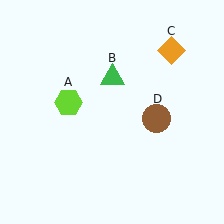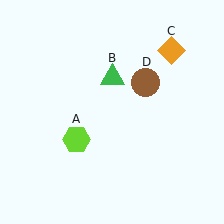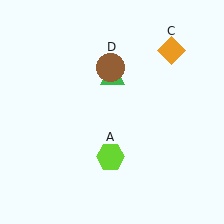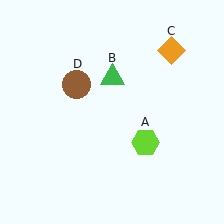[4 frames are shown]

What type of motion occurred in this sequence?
The lime hexagon (object A), brown circle (object D) rotated counterclockwise around the center of the scene.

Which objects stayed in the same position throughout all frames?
Green triangle (object B) and orange diamond (object C) remained stationary.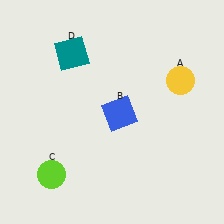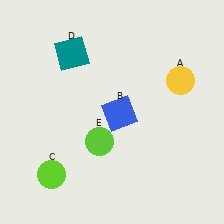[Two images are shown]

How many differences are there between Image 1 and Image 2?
There is 1 difference between the two images.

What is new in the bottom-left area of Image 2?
A lime circle (E) was added in the bottom-left area of Image 2.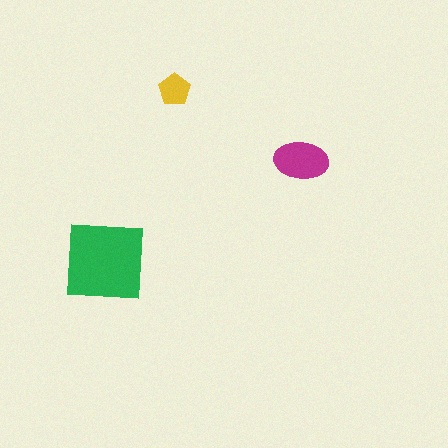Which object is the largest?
The green square.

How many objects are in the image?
There are 3 objects in the image.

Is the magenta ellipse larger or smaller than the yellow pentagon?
Larger.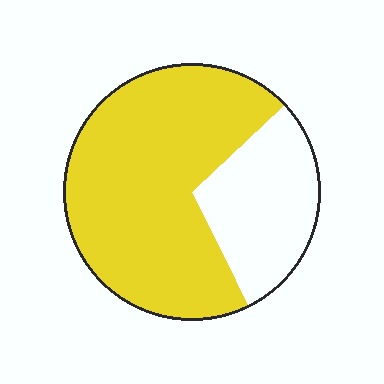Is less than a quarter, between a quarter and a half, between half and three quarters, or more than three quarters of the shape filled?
Between half and three quarters.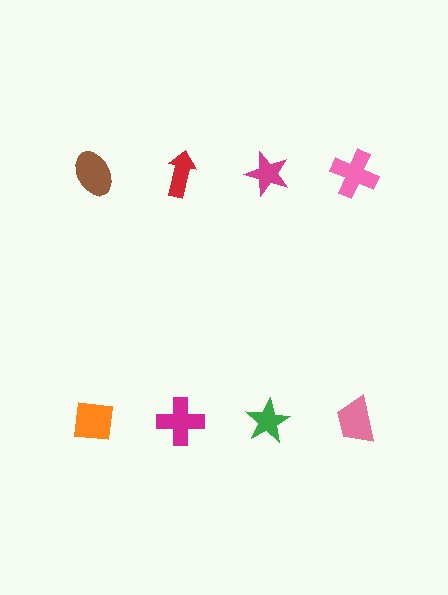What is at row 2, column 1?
An orange square.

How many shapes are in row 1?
4 shapes.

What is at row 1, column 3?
A magenta star.